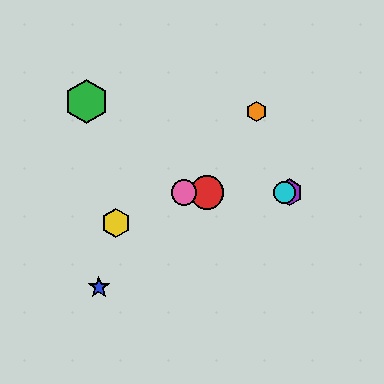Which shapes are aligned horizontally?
The red circle, the purple hexagon, the cyan circle, the pink circle are aligned horizontally.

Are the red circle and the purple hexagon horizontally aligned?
Yes, both are at y≈192.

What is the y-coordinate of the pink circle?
The pink circle is at y≈192.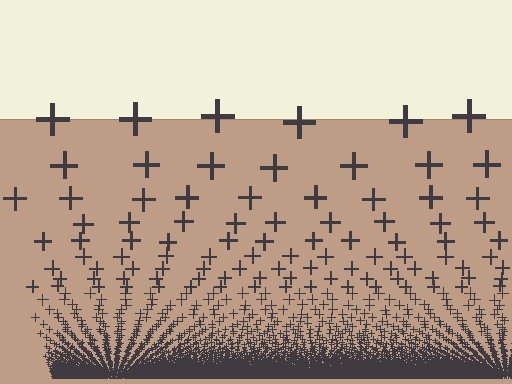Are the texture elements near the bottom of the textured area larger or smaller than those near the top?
Smaller. The gradient is inverted — elements near the bottom are smaller and denser.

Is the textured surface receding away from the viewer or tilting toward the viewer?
The surface appears to tilt toward the viewer. Texture elements get larger and sparser toward the top.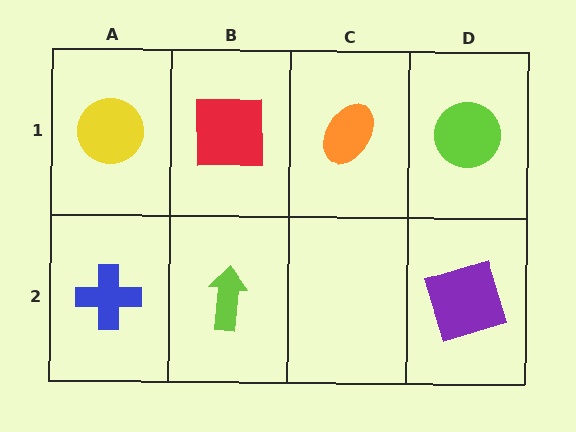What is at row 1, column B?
A red square.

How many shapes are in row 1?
4 shapes.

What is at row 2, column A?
A blue cross.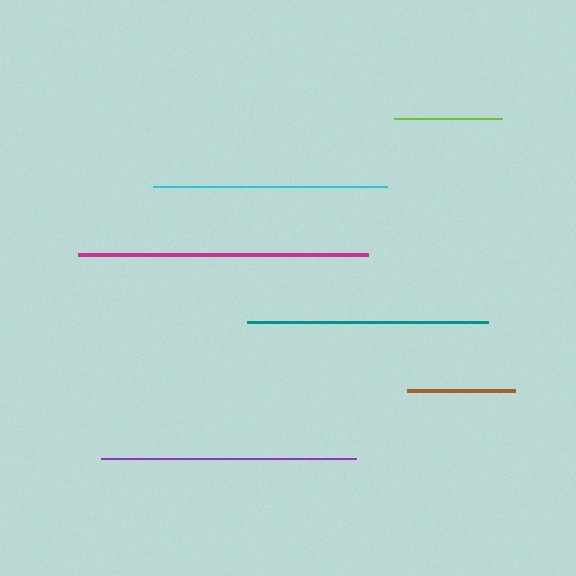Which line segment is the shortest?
The brown line is the shortest at approximately 108 pixels.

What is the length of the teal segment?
The teal segment is approximately 241 pixels long.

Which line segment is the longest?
The magenta line is the longest at approximately 290 pixels.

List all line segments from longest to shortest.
From longest to shortest: magenta, purple, teal, cyan, lime, brown.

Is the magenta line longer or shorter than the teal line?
The magenta line is longer than the teal line.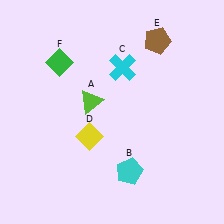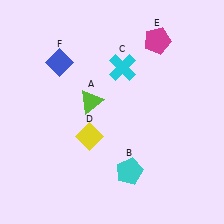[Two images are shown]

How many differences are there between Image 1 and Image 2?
There are 2 differences between the two images.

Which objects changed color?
E changed from brown to magenta. F changed from green to blue.